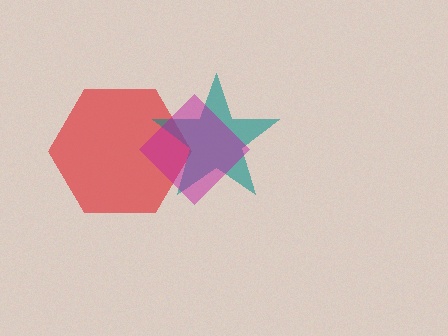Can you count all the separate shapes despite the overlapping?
Yes, there are 3 separate shapes.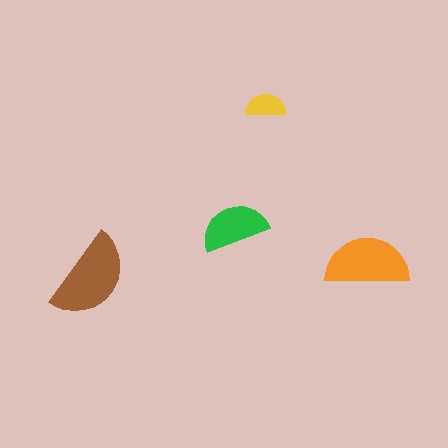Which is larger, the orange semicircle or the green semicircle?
The orange one.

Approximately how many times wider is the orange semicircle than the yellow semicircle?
About 2 times wider.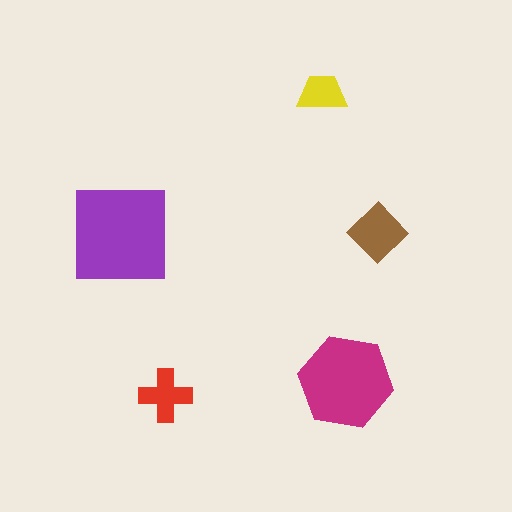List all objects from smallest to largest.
The yellow trapezoid, the red cross, the brown diamond, the magenta hexagon, the purple square.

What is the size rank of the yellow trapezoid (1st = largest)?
5th.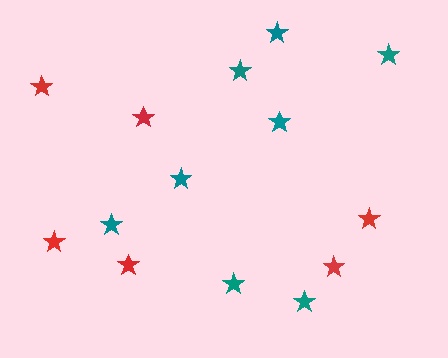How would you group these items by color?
There are 2 groups: one group of red stars (6) and one group of teal stars (8).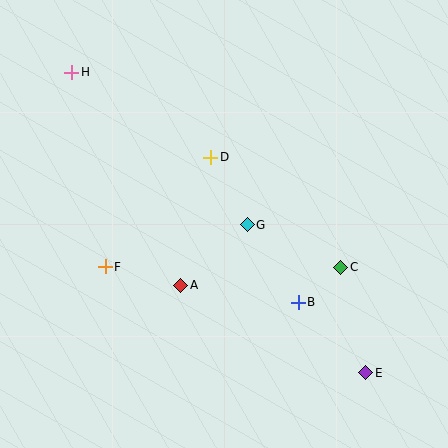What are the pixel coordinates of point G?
Point G is at (247, 225).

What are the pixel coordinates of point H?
Point H is at (72, 72).